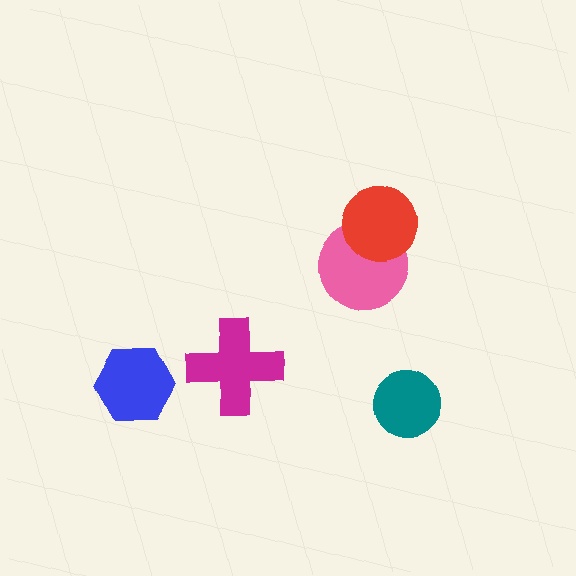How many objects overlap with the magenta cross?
0 objects overlap with the magenta cross.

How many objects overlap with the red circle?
1 object overlaps with the red circle.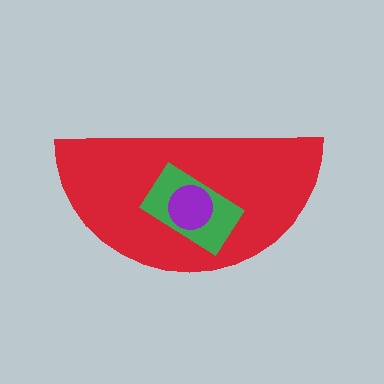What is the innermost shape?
The purple circle.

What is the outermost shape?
The red semicircle.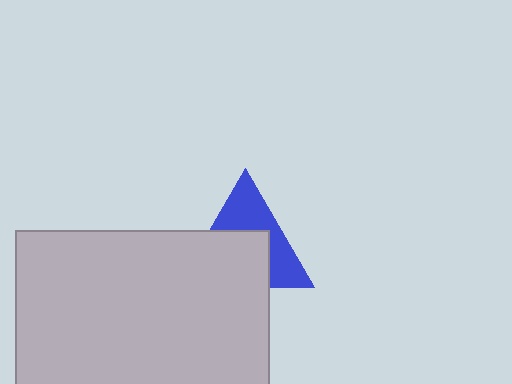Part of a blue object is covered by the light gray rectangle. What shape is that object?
It is a triangle.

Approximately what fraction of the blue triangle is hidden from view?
Roughly 53% of the blue triangle is hidden behind the light gray rectangle.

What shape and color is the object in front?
The object in front is a light gray rectangle.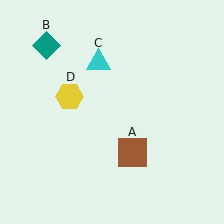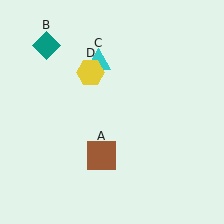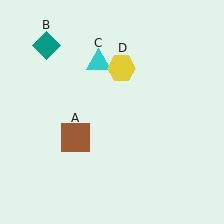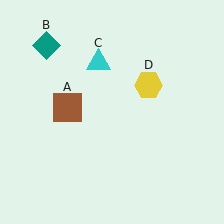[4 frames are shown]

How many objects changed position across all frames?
2 objects changed position: brown square (object A), yellow hexagon (object D).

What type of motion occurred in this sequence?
The brown square (object A), yellow hexagon (object D) rotated clockwise around the center of the scene.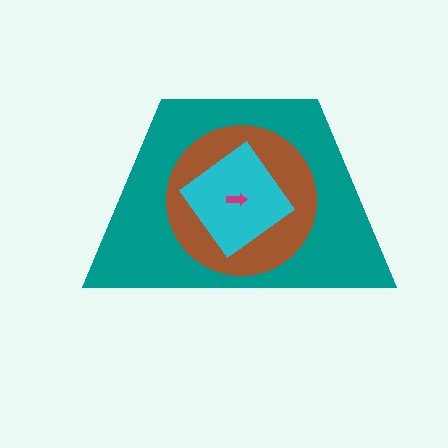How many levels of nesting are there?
4.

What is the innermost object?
The magenta arrow.